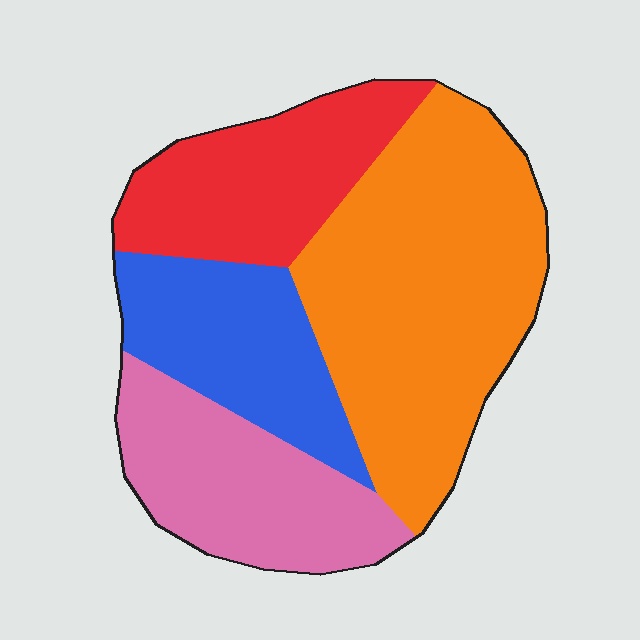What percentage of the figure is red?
Red takes up about one fifth (1/5) of the figure.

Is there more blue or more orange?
Orange.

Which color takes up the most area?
Orange, at roughly 40%.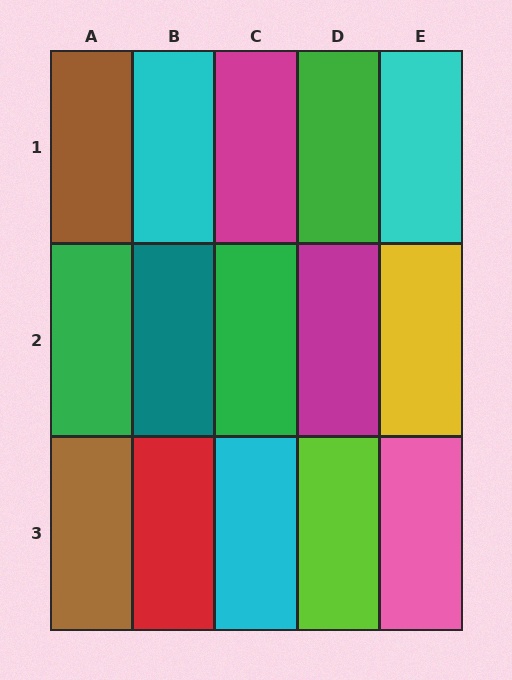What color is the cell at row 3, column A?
Brown.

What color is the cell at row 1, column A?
Brown.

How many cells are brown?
2 cells are brown.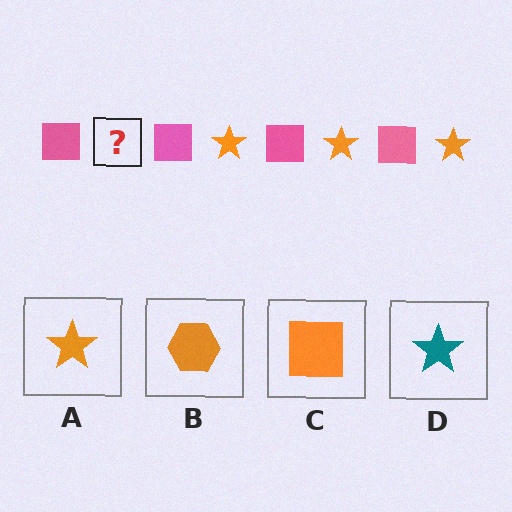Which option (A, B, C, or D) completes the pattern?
A.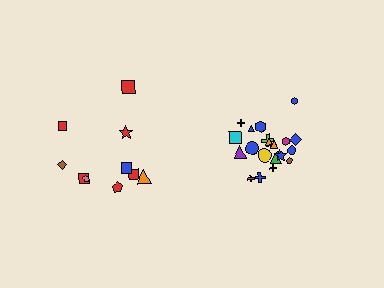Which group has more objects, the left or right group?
The right group.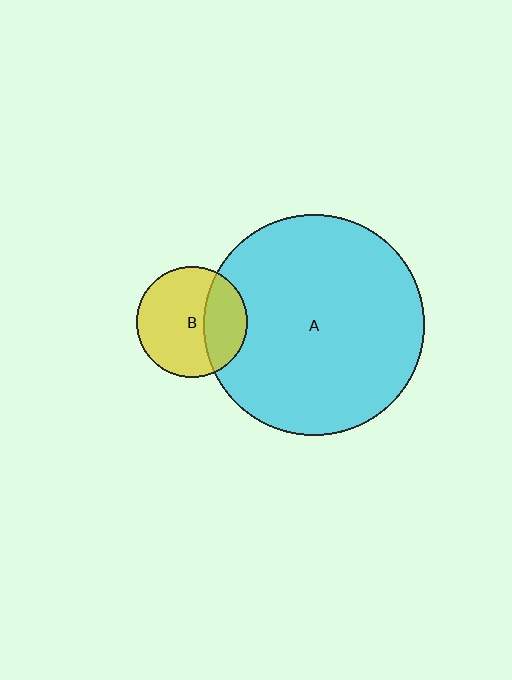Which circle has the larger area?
Circle A (cyan).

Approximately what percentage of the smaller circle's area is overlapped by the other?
Approximately 30%.